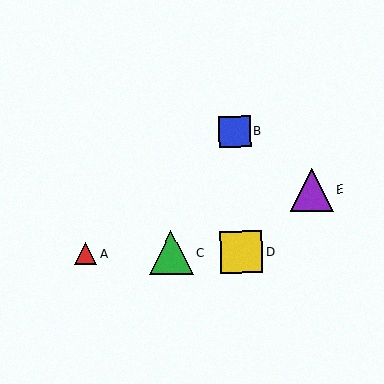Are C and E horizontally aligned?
No, C is at y≈253 and E is at y≈190.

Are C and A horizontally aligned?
Yes, both are at y≈253.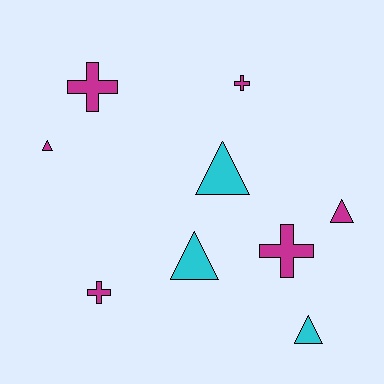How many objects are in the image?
There are 9 objects.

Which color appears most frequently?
Magenta, with 6 objects.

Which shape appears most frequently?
Triangle, with 5 objects.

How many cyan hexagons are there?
There are no cyan hexagons.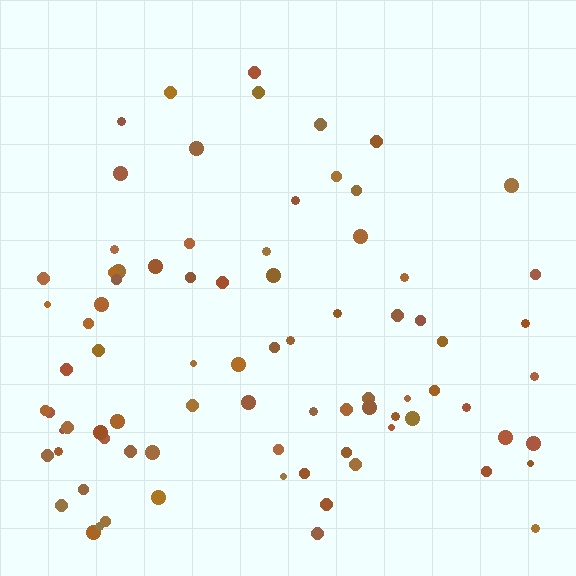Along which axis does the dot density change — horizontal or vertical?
Vertical.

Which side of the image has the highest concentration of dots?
The bottom.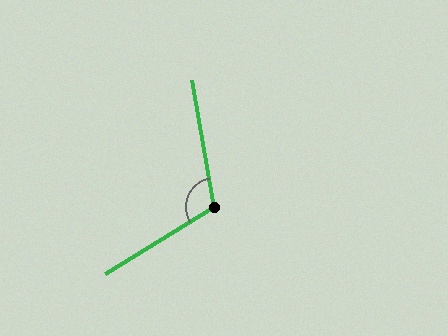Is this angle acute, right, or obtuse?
It is obtuse.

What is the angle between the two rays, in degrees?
Approximately 111 degrees.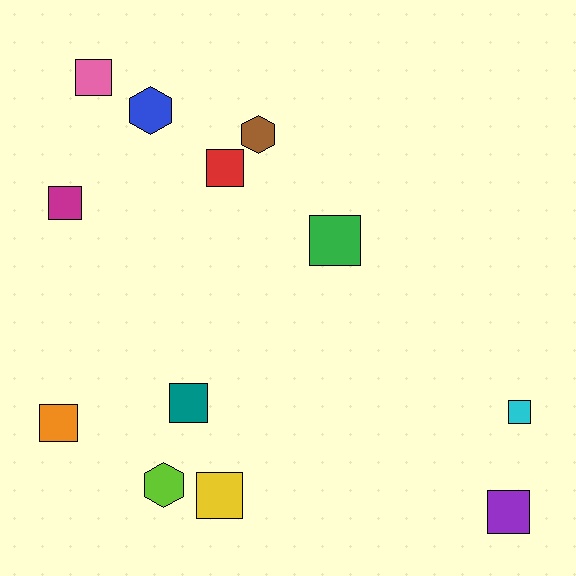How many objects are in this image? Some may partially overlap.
There are 12 objects.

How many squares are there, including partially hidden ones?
There are 9 squares.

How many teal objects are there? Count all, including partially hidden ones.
There is 1 teal object.